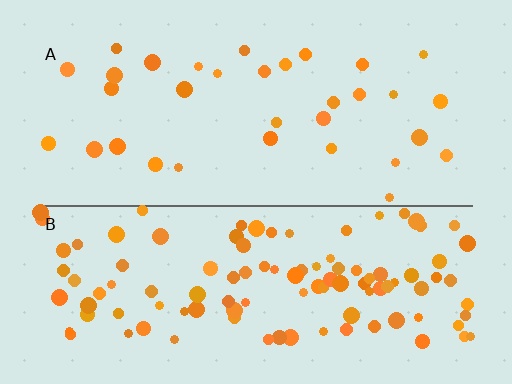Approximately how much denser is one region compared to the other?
Approximately 3.3× — region B over region A.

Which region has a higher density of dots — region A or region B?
B (the bottom).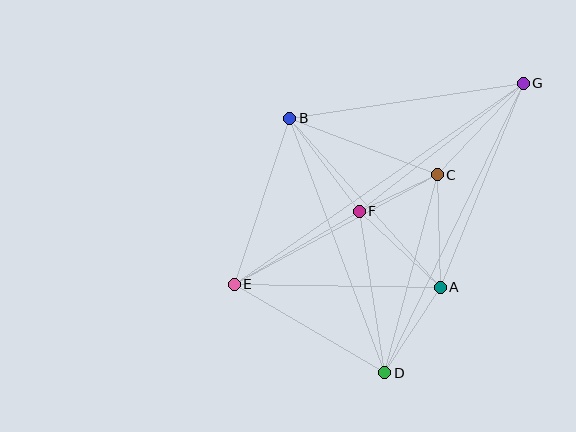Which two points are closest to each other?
Points C and F are closest to each other.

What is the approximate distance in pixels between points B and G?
The distance between B and G is approximately 236 pixels.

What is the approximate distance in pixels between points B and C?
The distance between B and C is approximately 158 pixels.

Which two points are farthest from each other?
Points E and G are farthest from each other.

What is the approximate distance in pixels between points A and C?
The distance between A and C is approximately 112 pixels.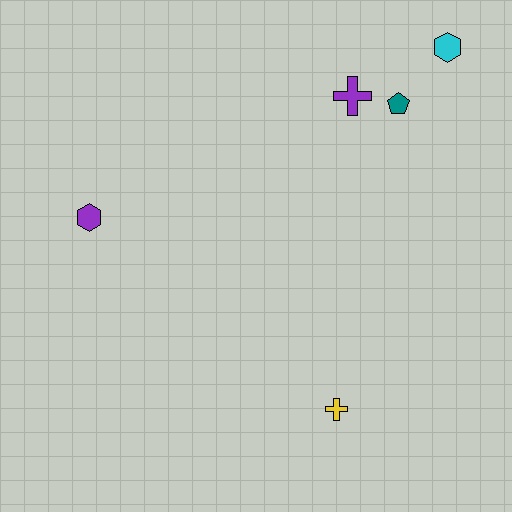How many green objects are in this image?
There are no green objects.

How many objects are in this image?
There are 5 objects.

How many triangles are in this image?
There are no triangles.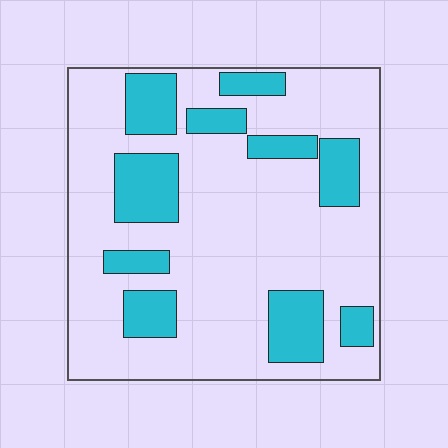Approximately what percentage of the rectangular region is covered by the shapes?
Approximately 25%.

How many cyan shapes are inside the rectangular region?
10.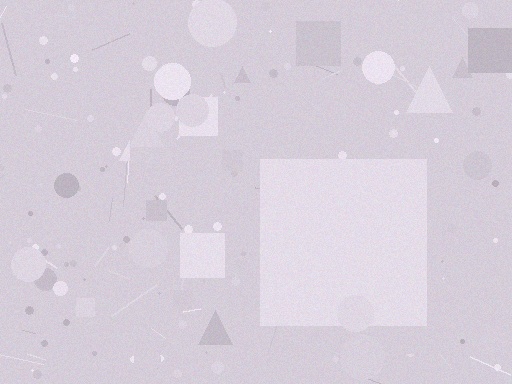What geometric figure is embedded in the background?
A square is embedded in the background.